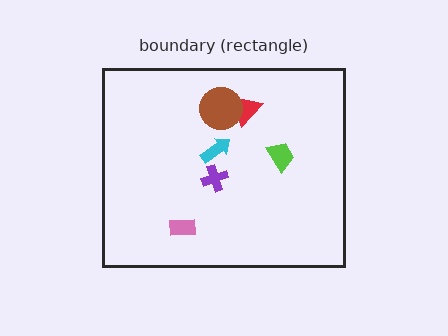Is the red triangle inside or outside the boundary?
Inside.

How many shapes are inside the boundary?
6 inside, 0 outside.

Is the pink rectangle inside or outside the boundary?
Inside.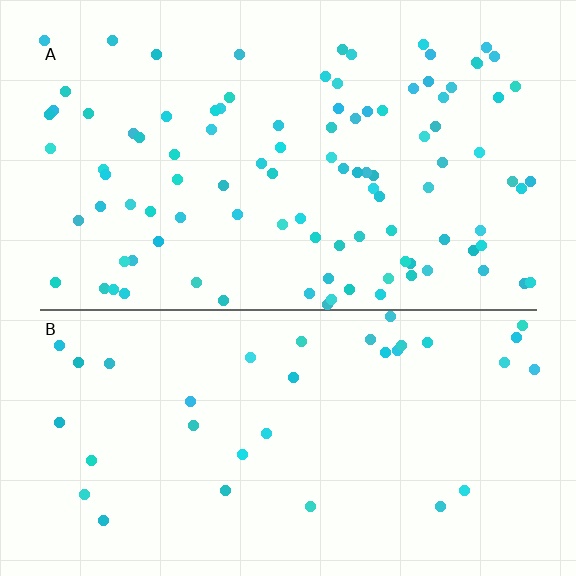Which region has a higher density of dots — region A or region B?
A (the top).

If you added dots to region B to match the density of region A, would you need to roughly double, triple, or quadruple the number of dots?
Approximately triple.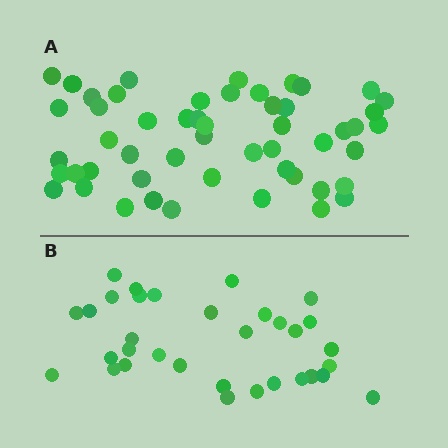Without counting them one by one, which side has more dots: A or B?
Region A (the top region) has more dots.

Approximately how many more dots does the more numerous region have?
Region A has approximately 20 more dots than region B.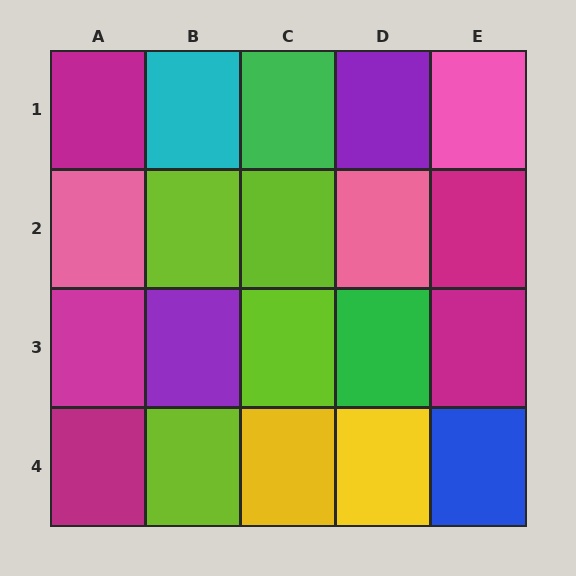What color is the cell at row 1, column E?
Pink.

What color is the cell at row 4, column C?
Yellow.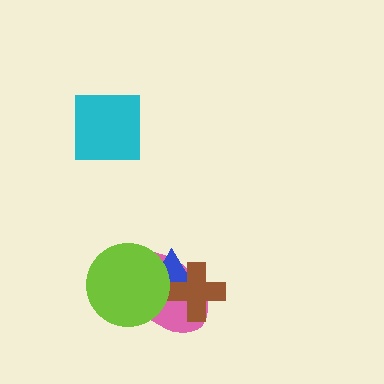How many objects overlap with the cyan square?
0 objects overlap with the cyan square.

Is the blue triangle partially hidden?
Yes, it is partially covered by another shape.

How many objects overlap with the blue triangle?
3 objects overlap with the blue triangle.